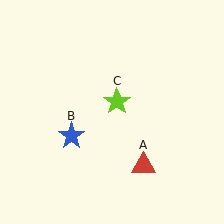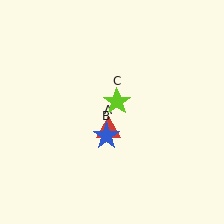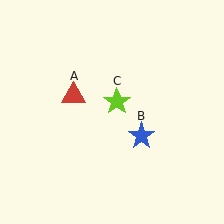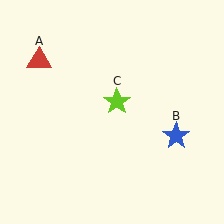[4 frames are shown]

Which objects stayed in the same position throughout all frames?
Lime star (object C) remained stationary.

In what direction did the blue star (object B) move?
The blue star (object B) moved right.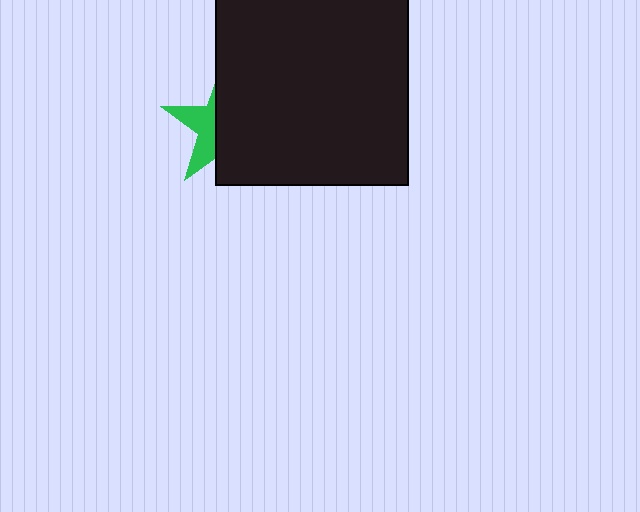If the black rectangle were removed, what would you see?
You would see the complete green star.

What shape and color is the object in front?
The object in front is a black rectangle.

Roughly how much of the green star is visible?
A small part of it is visible (roughly 37%).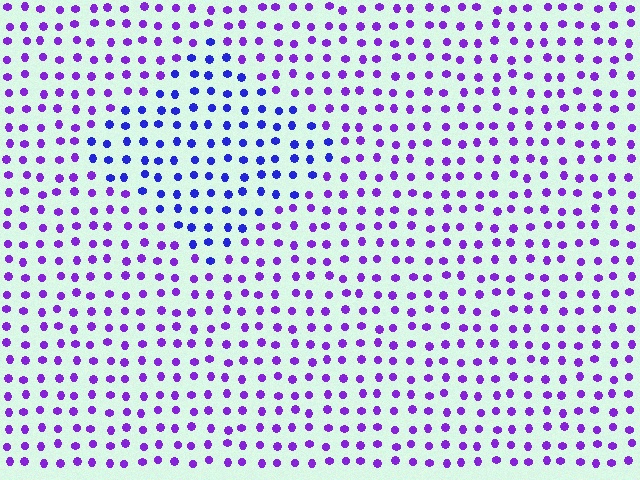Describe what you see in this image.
The image is filled with small purple elements in a uniform arrangement. A diamond-shaped region is visible where the elements are tinted to a slightly different hue, forming a subtle color boundary.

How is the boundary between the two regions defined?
The boundary is defined purely by a slight shift in hue (about 34 degrees). Spacing, size, and orientation are identical on both sides.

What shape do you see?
I see a diamond.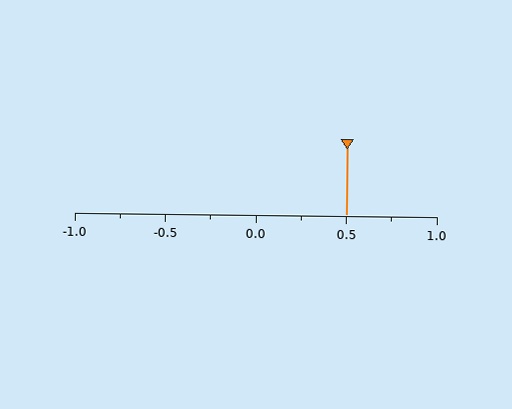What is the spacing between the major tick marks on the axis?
The major ticks are spaced 0.5 apart.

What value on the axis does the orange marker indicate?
The marker indicates approximately 0.5.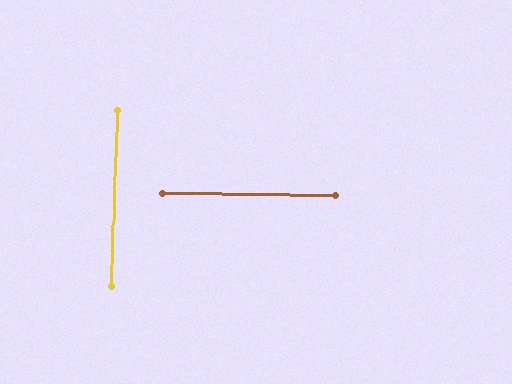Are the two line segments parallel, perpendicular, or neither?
Perpendicular — they meet at approximately 89°.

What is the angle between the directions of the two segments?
Approximately 89 degrees.